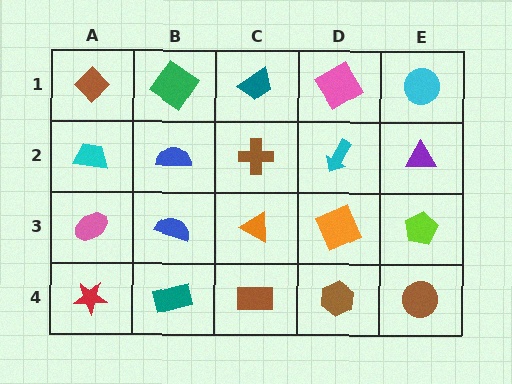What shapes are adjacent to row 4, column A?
A pink ellipse (row 3, column A), a teal rectangle (row 4, column B).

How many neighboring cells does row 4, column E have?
2.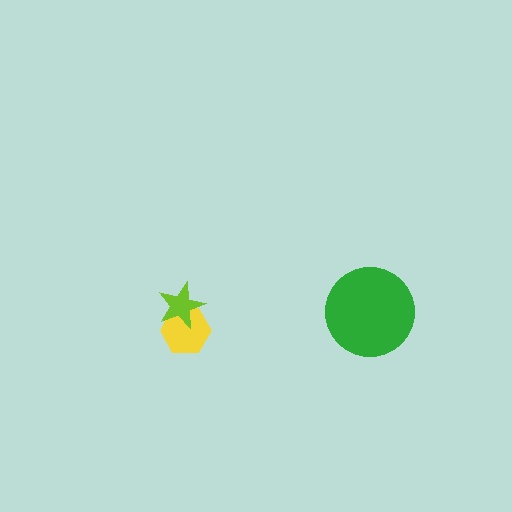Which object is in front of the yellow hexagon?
The lime star is in front of the yellow hexagon.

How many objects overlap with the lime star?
1 object overlaps with the lime star.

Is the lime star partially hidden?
No, no other shape covers it.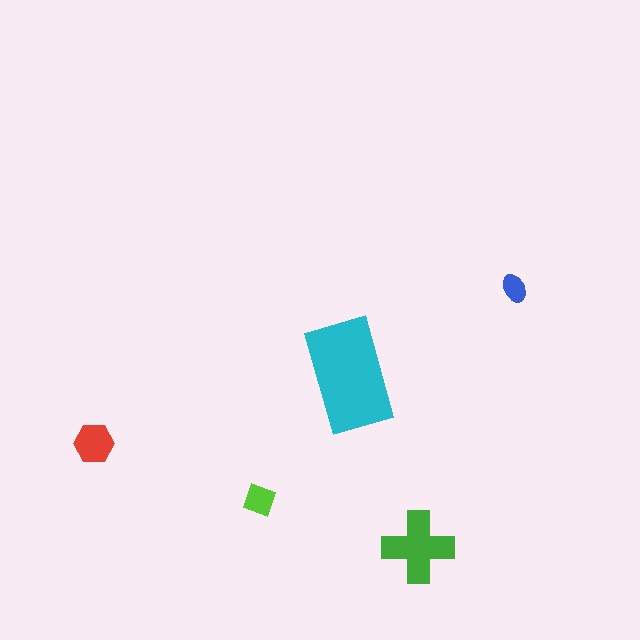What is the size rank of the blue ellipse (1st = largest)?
5th.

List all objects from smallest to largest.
The blue ellipse, the lime square, the red hexagon, the green cross, the cyan rectangle.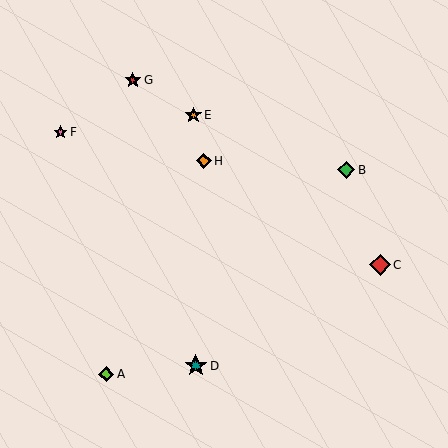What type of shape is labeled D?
Shape D is a teal star.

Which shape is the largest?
The teal star (labeled D) is the largest.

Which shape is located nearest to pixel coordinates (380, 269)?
The red diamond (labeled C) at (380, 265) is nearest to that location.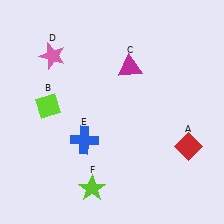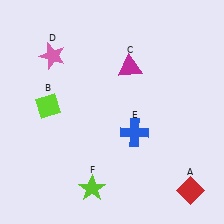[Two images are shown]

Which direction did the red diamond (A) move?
The red diamond (A) moved down.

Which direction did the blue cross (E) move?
The blue cross (E) moved right.